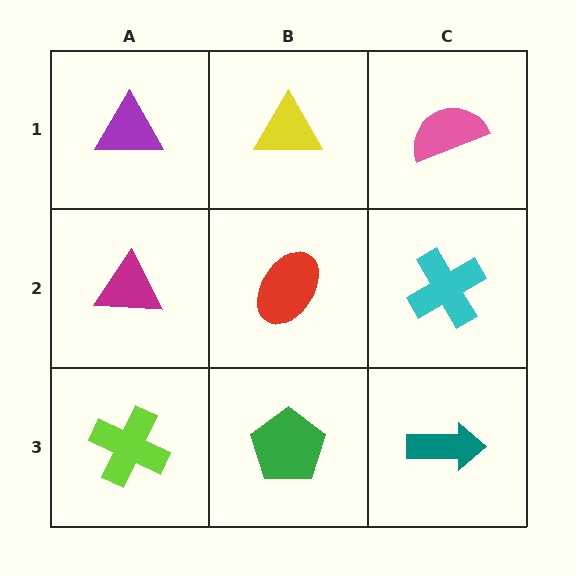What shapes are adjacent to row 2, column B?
A yellow triangle (row 1, column B), a green pentagon (row 3, column B), a magenta triangle (row 2, column A), a cyan cross (row 2, column C).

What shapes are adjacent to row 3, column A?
A magenta triangle (row 2, column A), a green pentagon (row 3, column B).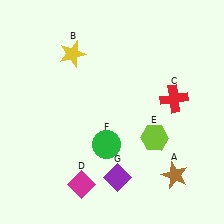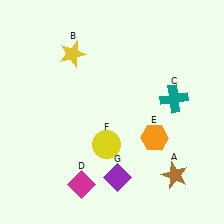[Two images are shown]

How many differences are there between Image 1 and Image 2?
There are 3 differences between the two images.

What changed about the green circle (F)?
In Image 1, F is green. In Image 2, it changed to yellow.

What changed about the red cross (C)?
In Image 1, C is red. In Image 2, it changed to teal.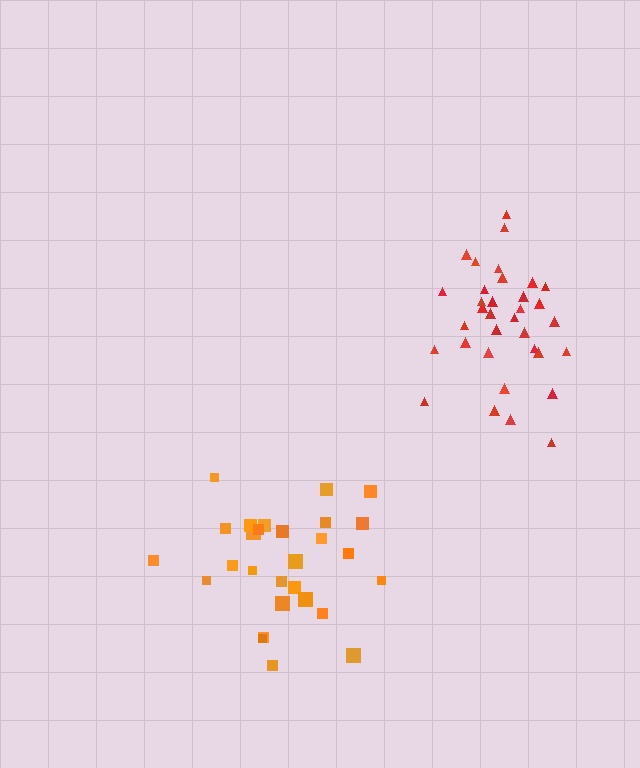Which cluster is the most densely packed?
Red.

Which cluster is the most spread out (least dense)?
Orange.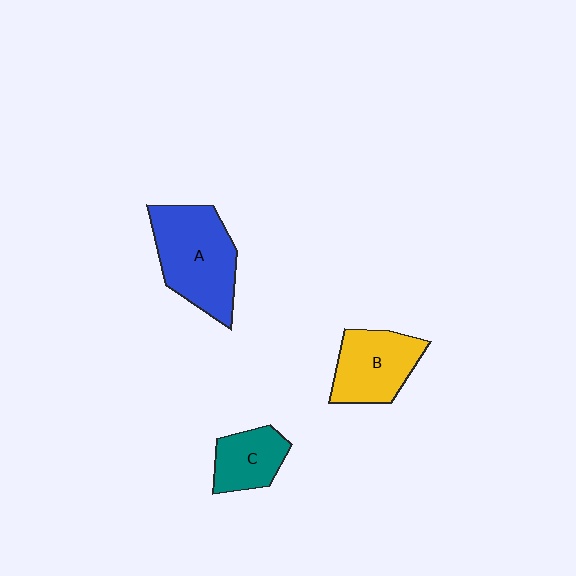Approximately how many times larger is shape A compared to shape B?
Approximately 1.4 times.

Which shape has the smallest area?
Shape C (teal).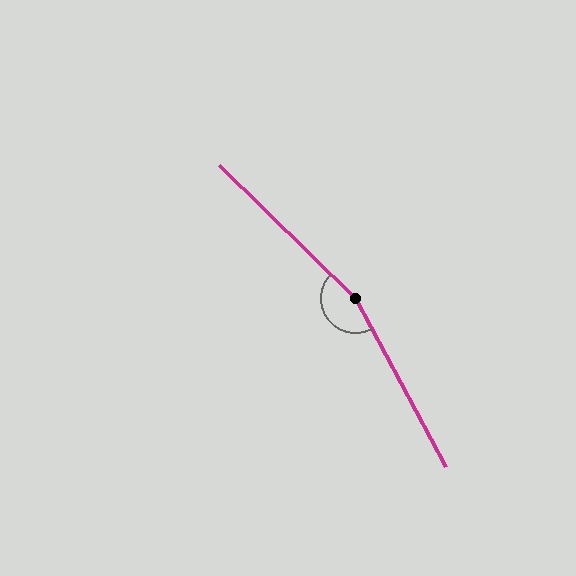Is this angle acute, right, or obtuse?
It is obtuse.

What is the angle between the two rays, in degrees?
Approximately 163 degrees.